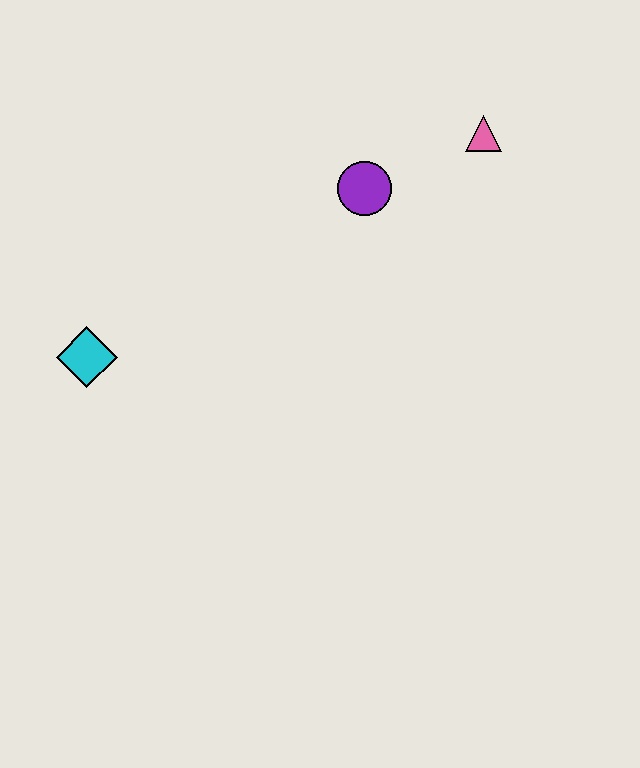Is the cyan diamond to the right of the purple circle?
No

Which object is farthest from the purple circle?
The cyan diamond is farthest from the purple circle.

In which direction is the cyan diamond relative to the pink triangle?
The cyan diamond is to the left of the pink triangle.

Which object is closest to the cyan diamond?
The purple circle is closest to the cyan diamond.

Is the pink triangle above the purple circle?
Yes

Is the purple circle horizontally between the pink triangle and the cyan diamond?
Yes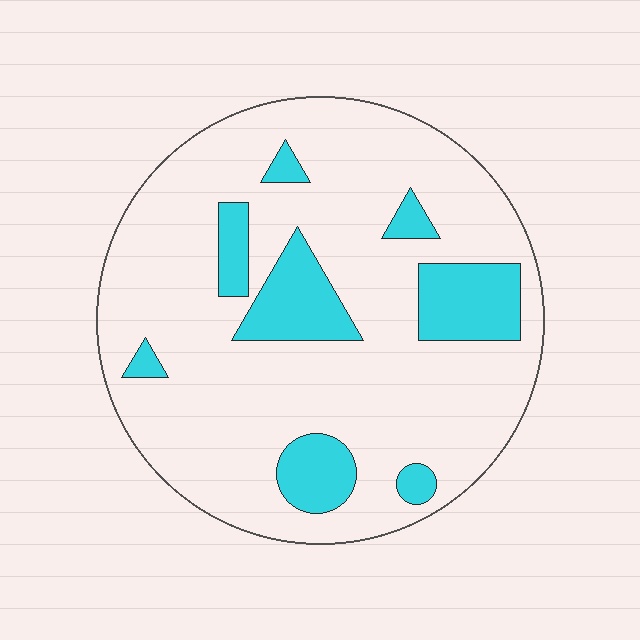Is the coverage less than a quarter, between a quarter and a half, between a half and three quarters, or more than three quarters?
Less than a quarter.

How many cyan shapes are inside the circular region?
8.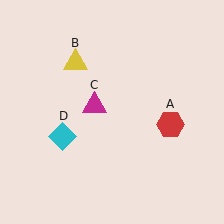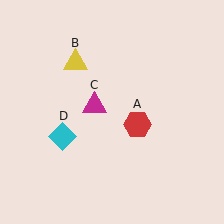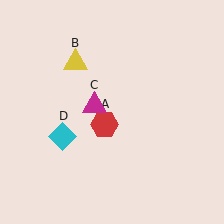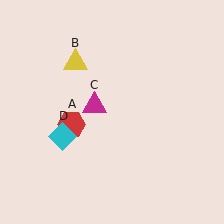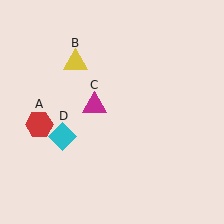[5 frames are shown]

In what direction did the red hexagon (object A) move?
The red hexagon (object A) moved left.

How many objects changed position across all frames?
1 object changed position: red hexagon (object A).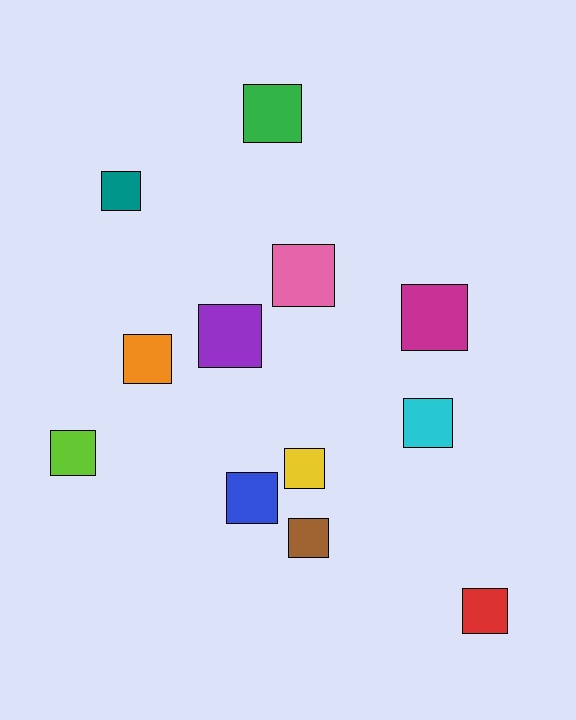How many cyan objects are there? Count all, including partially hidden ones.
There is 1 cyan object.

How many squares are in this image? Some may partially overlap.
There are 12 squares.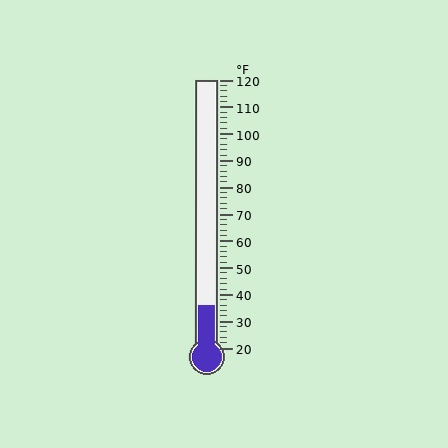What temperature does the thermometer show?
The thermometer shows approximately 36°F.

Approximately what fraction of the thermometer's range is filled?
The thermometer is filled to approximately 15% of its range.